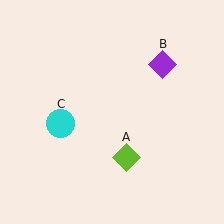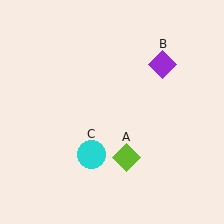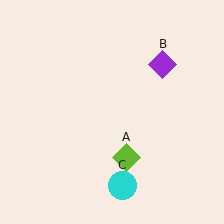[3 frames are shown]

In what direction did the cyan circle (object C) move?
The cyan circle (object C) moved down and to the right.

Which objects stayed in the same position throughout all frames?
Lime diamond (object A) and purple diamond (object B) remained stationary.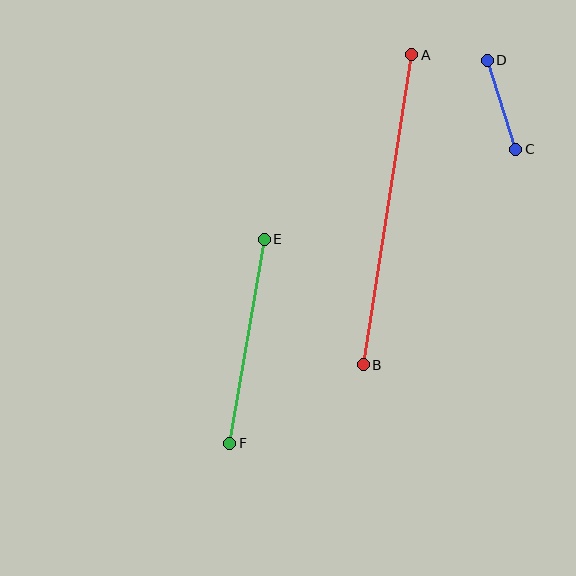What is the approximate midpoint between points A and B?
The midpoint is at approximately (387, 210) pixels.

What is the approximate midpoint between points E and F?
The midpoint is at approximately (247, 341) pixels.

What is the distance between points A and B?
The distance is approximately 314 pixels.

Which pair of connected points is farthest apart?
Points A and B are farthest apart.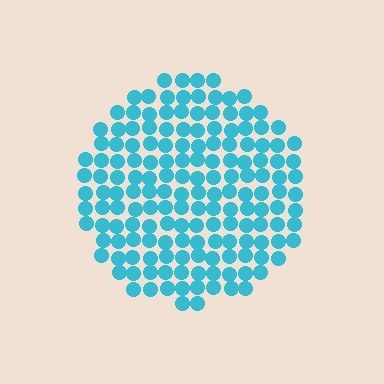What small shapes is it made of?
It is made of small circles.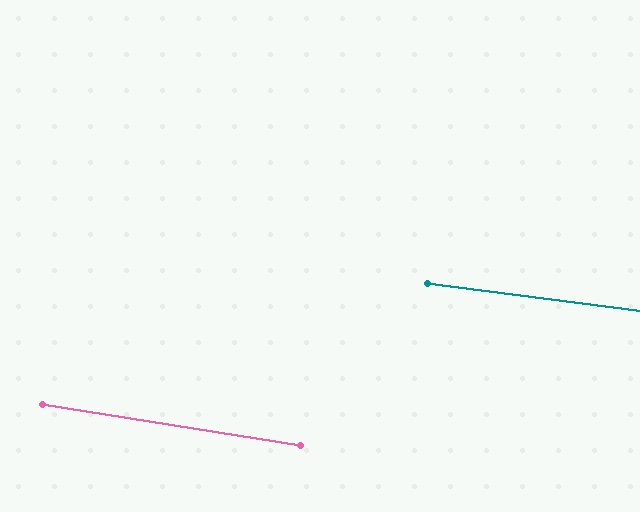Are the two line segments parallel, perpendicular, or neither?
Parallel — their directions differ by only 1.8°.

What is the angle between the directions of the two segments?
Approximately 2 degrees.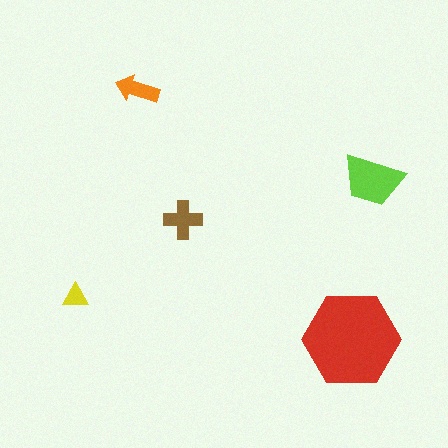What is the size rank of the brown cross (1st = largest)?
3rd.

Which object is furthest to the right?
The lime trapezoid is rightmost.